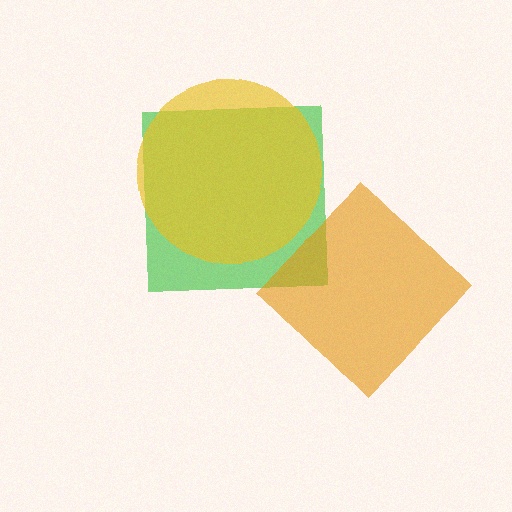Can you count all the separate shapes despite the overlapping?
Yes, there are 3 separate shapes.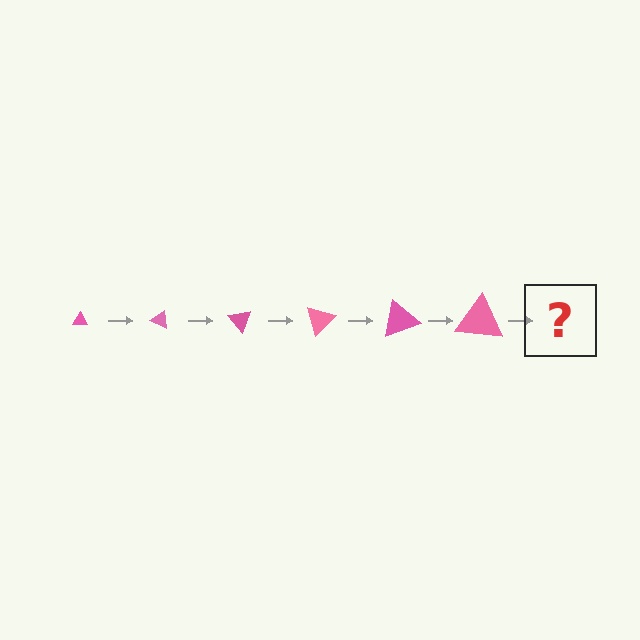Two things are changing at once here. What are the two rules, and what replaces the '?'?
The two rules are that the triangle grows larger each step and it rotates 25 degrees each step. The '?' should be a triangle, larger than the previous one and rotated 150 degrees from the start.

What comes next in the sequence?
The next element should be a triangle, larger than the previous one and rotated 150 degrees from the start.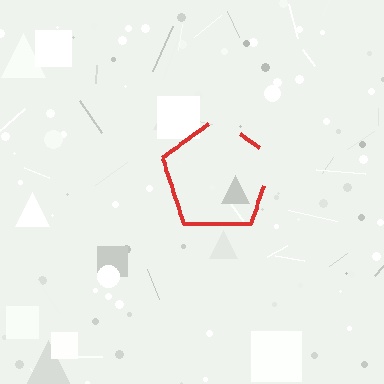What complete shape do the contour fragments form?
The contour fragments form a pentagon.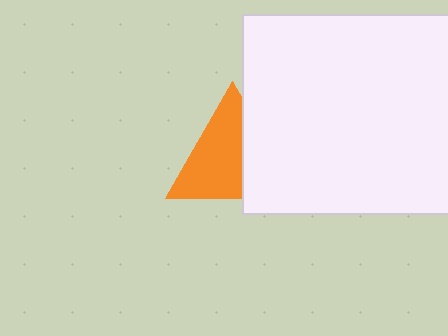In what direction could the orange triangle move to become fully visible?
The orange triangle could move left. That would shift it out from behind the white rectangle entirely.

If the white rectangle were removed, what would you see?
You would see the complete orange triangle.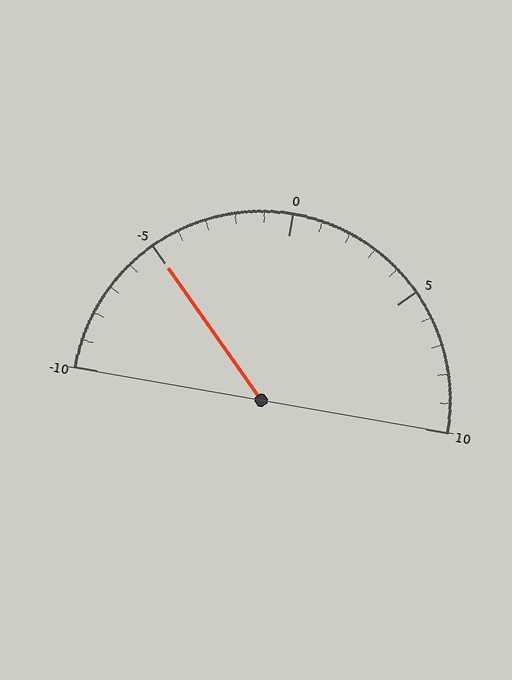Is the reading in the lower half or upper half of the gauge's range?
The reading is in the lower half of the range (-10 to 10).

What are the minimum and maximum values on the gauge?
The gauge ranges from -10 to 10.